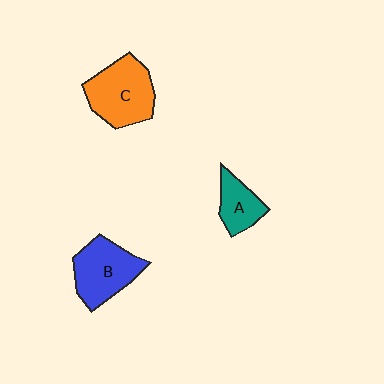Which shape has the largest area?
Shape C (orange).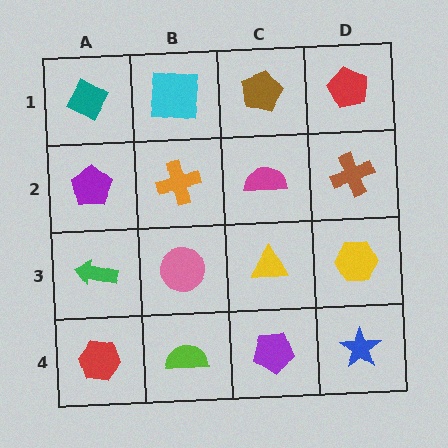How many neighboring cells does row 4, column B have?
3.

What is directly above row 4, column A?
A green arrow.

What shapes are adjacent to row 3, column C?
A magenta semicircle (row 2, column C), a purple pentagon (row 4, column C), a pink circle (row 3, column B), a yellow hexagon (row 3, column D).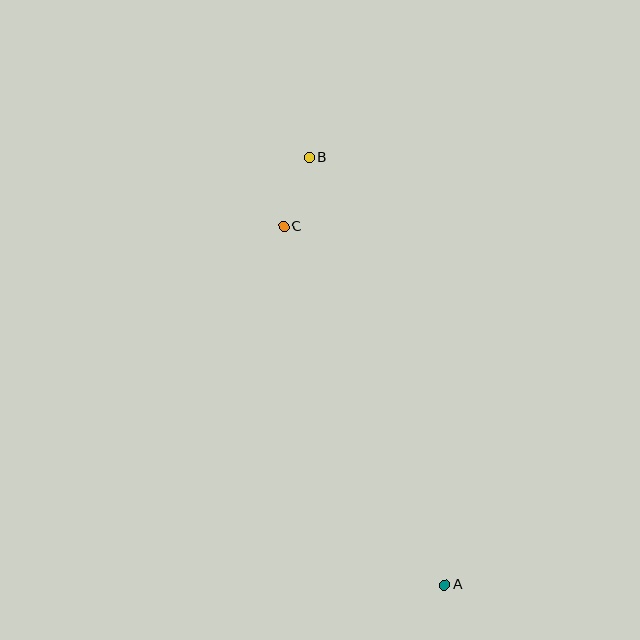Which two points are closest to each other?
Points B and C are closest to each other.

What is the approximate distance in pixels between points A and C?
The distance between A and C is approximately 393 pixels.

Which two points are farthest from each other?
Points A and B are farthest from each other.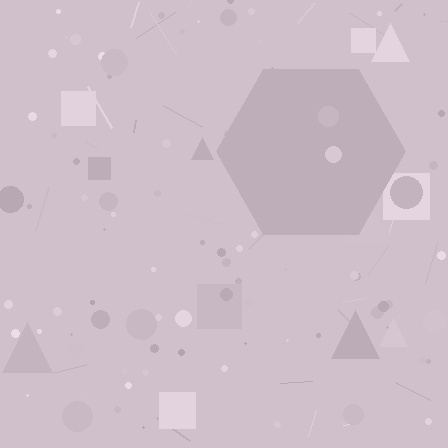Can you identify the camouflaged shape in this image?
The camouflaged shape is a hexagon.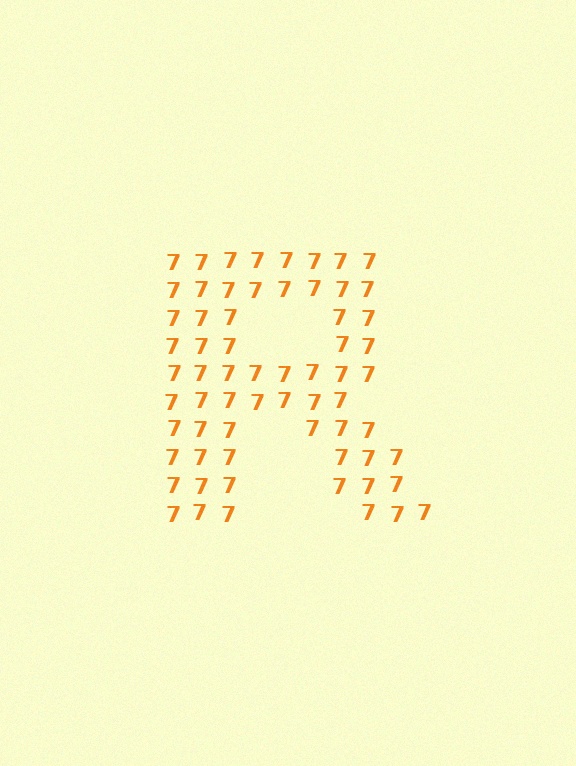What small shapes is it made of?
It is made of small digit 7's.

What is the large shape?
The large shape is the letter R.